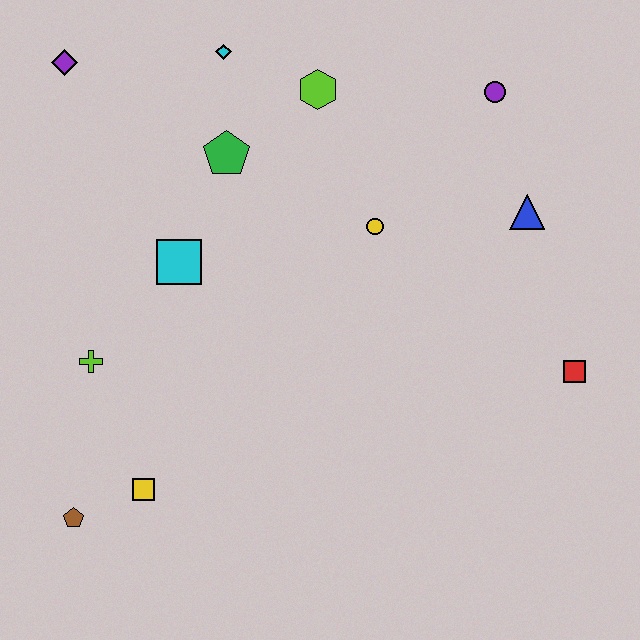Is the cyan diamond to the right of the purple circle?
No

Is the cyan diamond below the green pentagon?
No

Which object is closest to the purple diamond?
The cyan diamond is closest to the purple diamond.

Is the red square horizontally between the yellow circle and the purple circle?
No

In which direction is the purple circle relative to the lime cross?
The purple circle is to the right of the lime cross.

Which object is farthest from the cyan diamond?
The brown pentagon is farthest from the cyan diamond.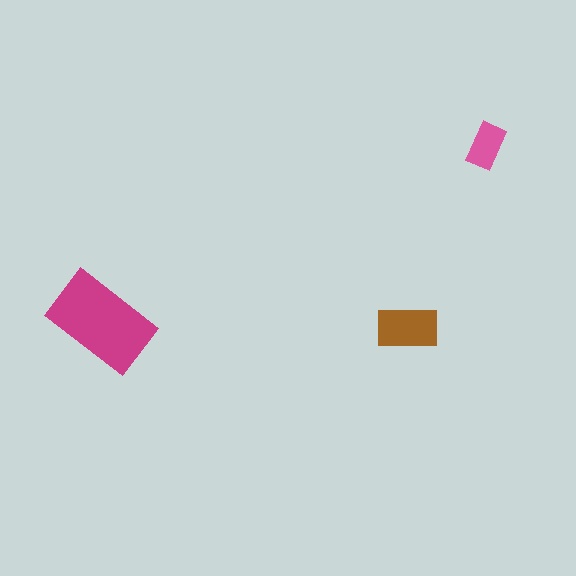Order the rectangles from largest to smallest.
the magenta one, the brown one, the pink one.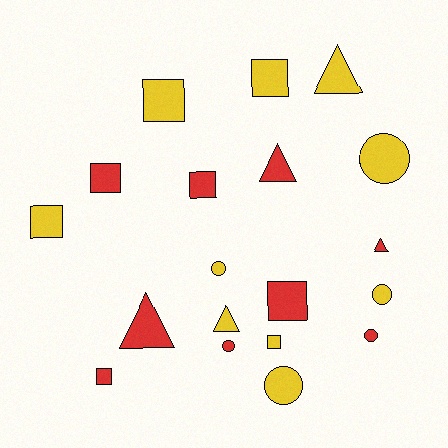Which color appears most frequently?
Yellow, with 10 objects.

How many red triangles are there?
There are 3 red triangles.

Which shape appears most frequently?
Square, with 8 objects.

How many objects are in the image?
There are 19 objects.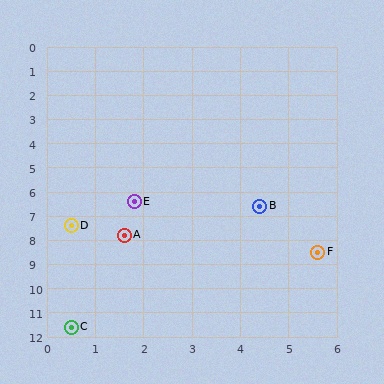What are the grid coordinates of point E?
Point E is at approximately (1.8, 6.4).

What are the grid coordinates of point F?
Point F is at approximately (5.6, 8.5).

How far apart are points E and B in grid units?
Points E and B are about 2.6 grid units apart.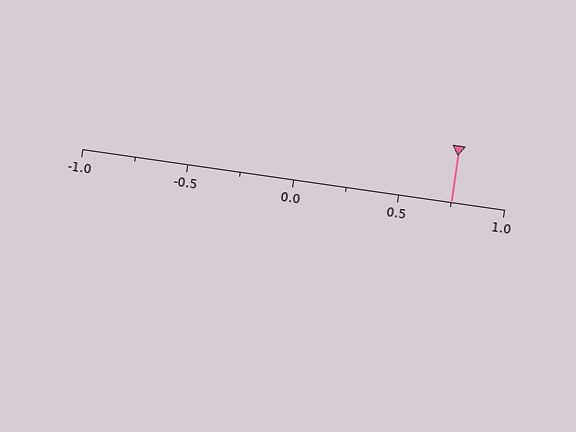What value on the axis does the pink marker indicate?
The marker indicates approximately 0.75.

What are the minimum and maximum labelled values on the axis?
The axis runs from -1.0 to 1.0.